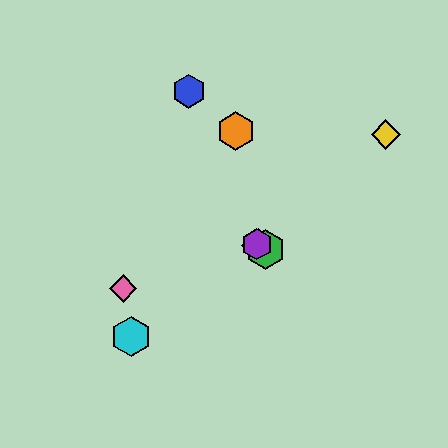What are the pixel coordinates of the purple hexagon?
The purple hexagon is at (257, 244).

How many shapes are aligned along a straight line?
3 shapes (the red diamond, the green hexagon, the purple hexagon) are aligned along a straight line.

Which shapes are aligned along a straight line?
The red diamond, the green hexagon, the purple hexagon are aligned along a straight line.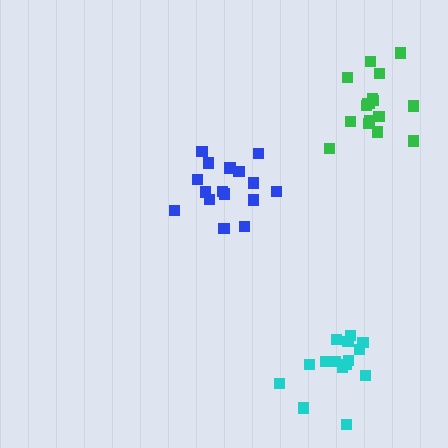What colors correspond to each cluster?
The clusters are colored: cyan, blue, green.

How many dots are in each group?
Group 1: 15 dots, Group 2: 16 dots, Group 3: 17 dots (48 total).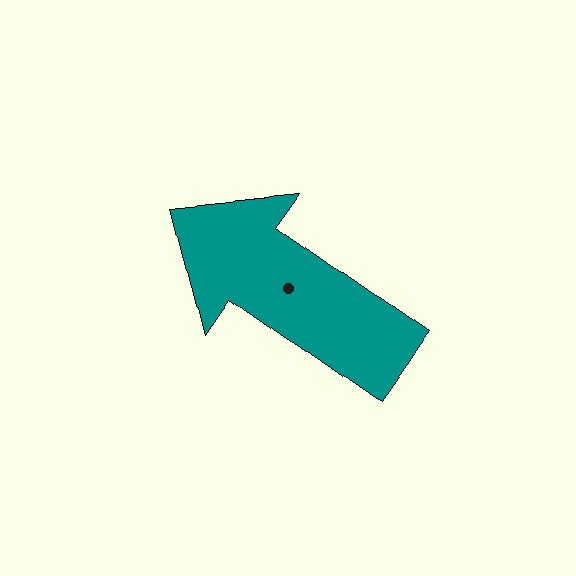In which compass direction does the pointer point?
Northwest.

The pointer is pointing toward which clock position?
Roughly 10 o'clock.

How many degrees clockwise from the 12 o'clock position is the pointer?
Approximately 305 degrees.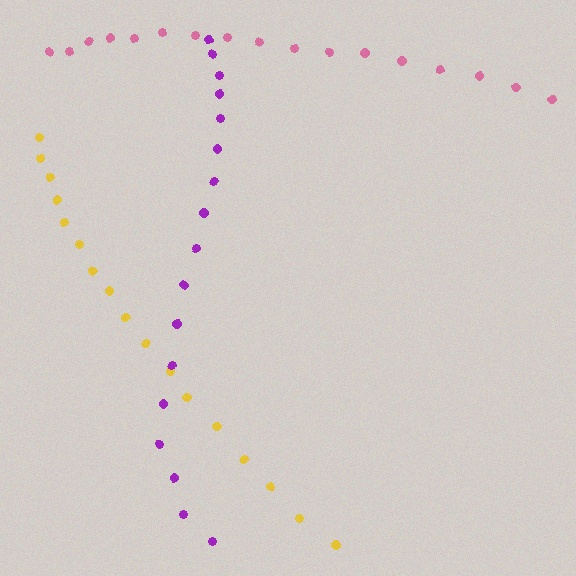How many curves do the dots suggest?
There are 3 distinct paths.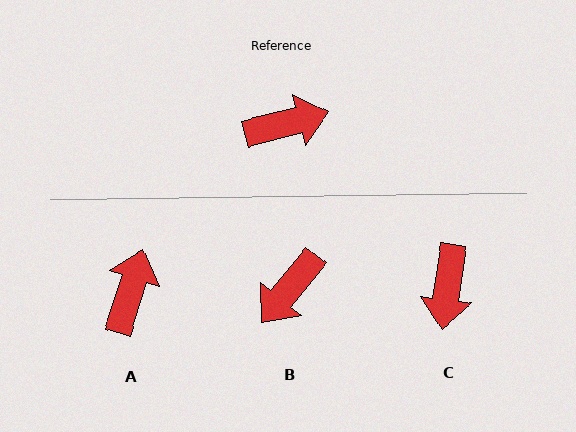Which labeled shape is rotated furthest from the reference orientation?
B, about 143 degrees away.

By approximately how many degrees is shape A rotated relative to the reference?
Approximately 58 degrees counter-clockwise.